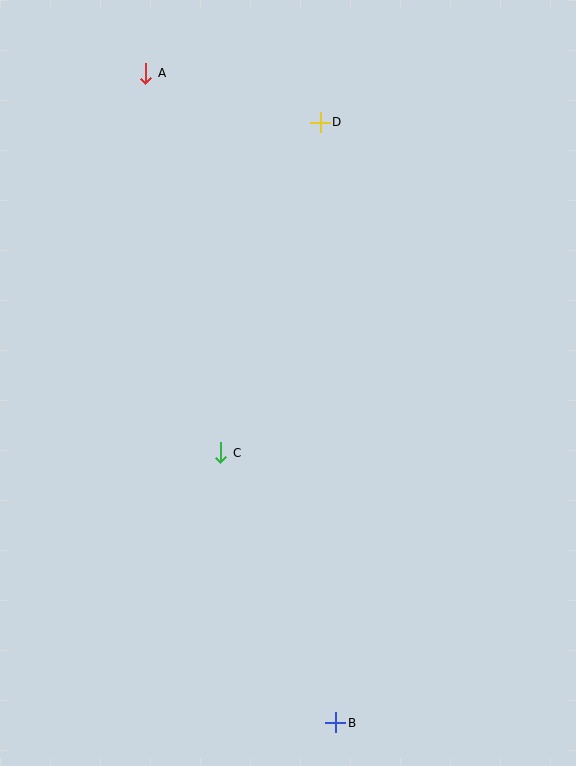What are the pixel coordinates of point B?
Point B is at (336, 723).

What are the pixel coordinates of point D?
Point D is at (320, 122).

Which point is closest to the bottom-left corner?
Point B is closest to the bottom-left corner.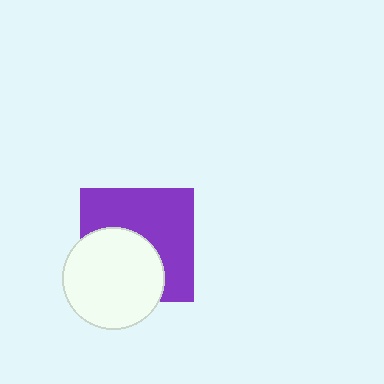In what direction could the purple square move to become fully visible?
The purple square could move toward the upper-right. That would shift it out from behind the white circle entirely.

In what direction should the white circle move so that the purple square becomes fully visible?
The white circle should move toward the lower-left. That is the shortest direction to clear the overlap and leave the purple square fully visible.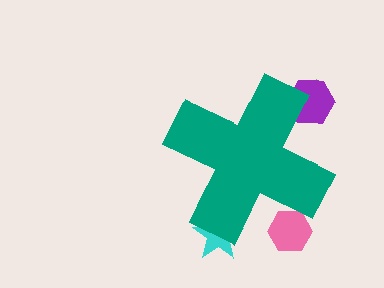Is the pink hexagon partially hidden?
Yes, the pink hexagon is partially hidden behind the teal cross.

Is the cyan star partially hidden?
Yes, the cyan star is partially hidden behind the teal cross.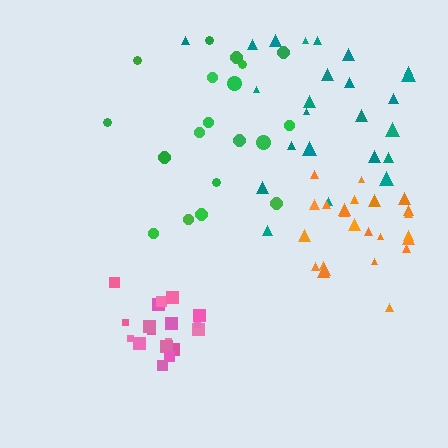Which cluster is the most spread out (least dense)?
Teal.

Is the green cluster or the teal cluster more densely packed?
Green.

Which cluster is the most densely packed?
Pink.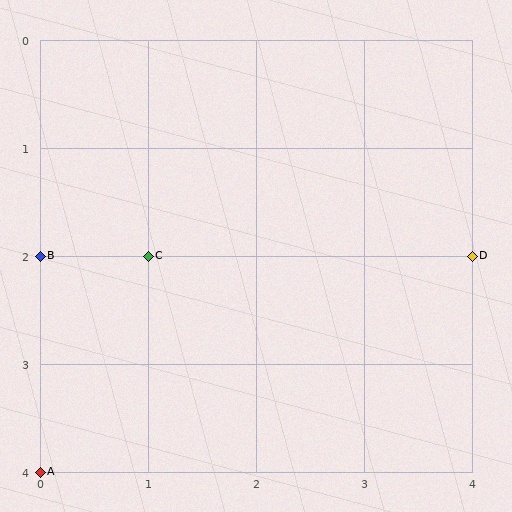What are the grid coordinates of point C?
Point C is at grid coordinates (1, 2).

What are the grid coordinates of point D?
Point D is at grid coordinates (4, 2).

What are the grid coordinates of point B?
Point B is at grid coordinates (0, 2).